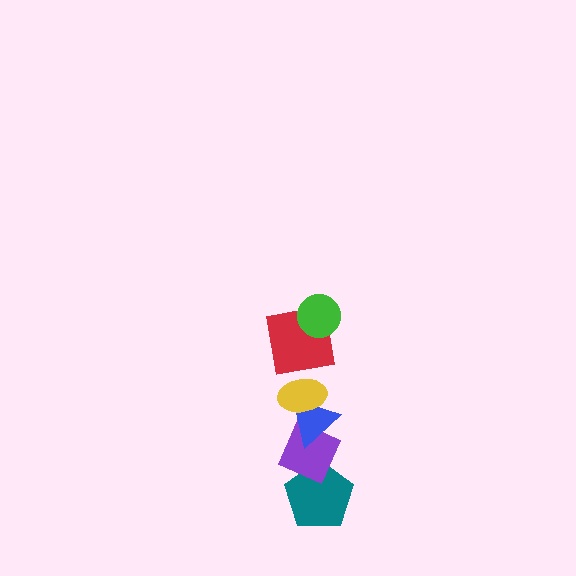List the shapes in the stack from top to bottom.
From top to bottom: the green circle, the red square, the yellow ellipse, the blue triangle, the purple diamond, the teal pentagon.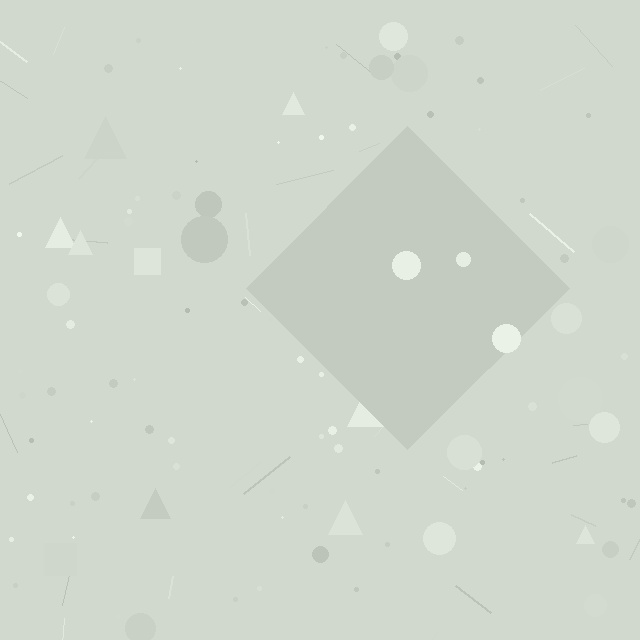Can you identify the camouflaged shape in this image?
The camouflaged shape is a diamond.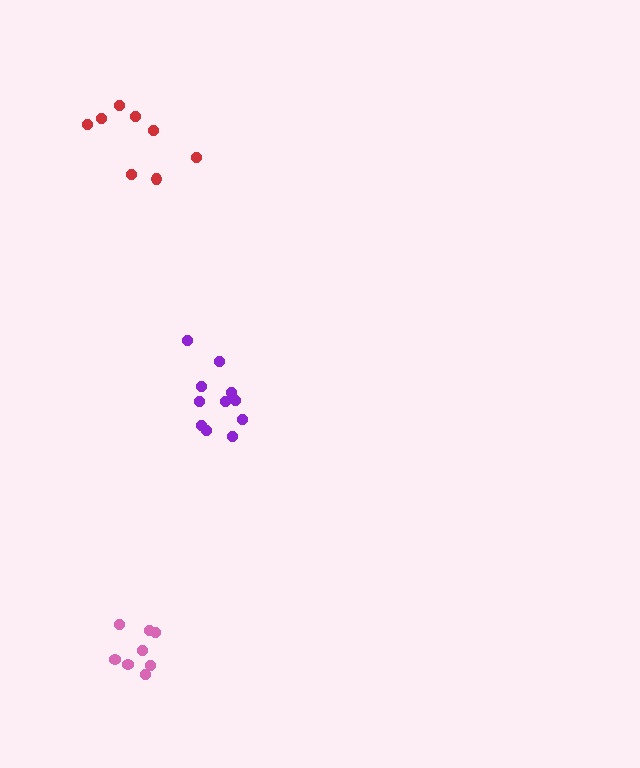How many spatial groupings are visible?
There are 3 spatial groupings.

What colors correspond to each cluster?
The clusters are colored: pink, purple, red.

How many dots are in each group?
Group 1: 8 dots, Group 2: 11 dots, Group 3: 8 dots (27 total).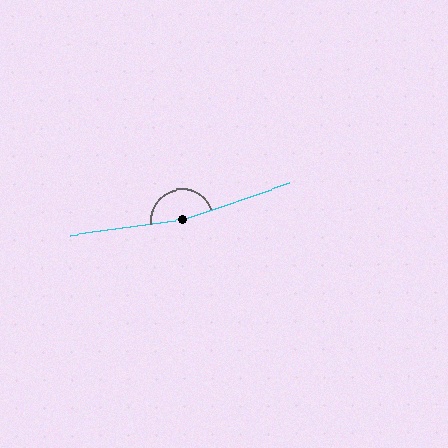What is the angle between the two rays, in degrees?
Approximately 169 degrees.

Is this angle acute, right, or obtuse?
It is obtuse.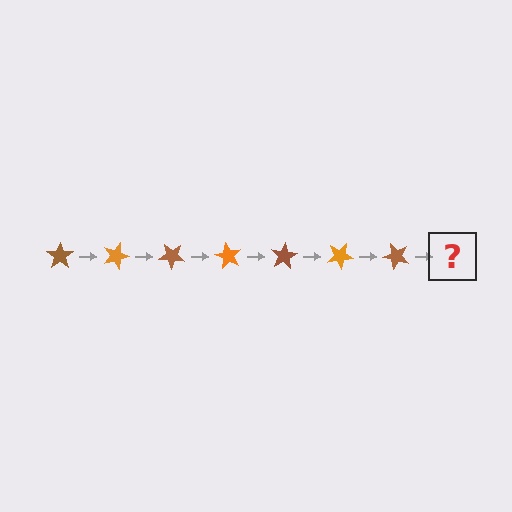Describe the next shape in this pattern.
It should be an orange star, rotated 140 degrees from the start.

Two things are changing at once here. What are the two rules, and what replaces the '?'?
The two rules are that it rotates 20 degrees each step and the color cycles through brown and orange. The '?' should be an orange star, rotated 140 degrees from the start.